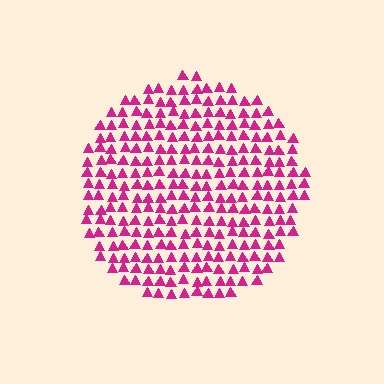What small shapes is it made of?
It is made of small triangles.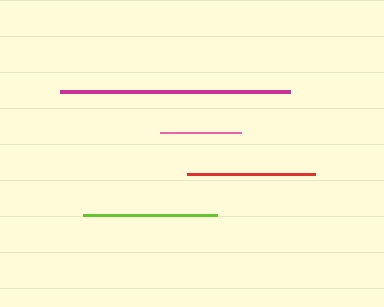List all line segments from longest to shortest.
From longest to shortest: magenta, lime, red, pink.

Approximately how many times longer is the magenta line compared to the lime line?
The magenta line is approximately 1.7 times the length of the lime line.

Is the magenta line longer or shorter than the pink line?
The magenta line is longer than the pink line.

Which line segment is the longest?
The magenta line is the longest at approximately 231 pixels.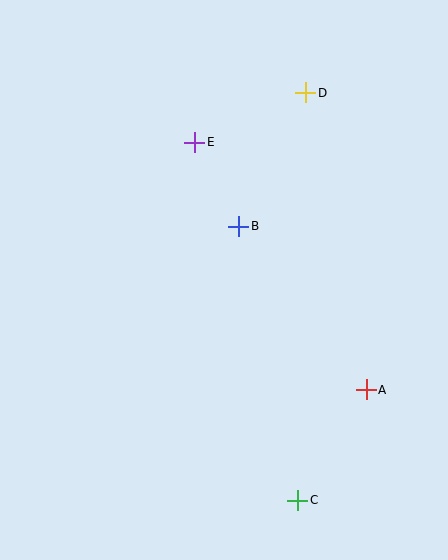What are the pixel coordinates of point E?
Point E is at (195, 142).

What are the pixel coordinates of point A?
Point A is at (366, 390).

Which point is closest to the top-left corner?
Point E is closest to the top-left corner.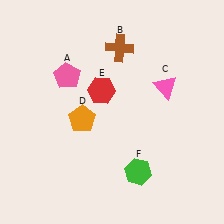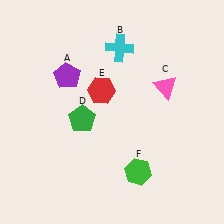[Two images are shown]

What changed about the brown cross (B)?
In Image 1, B is brown. In Image 2, it changed to cyan.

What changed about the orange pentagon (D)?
In Image 1, D is orange. In Image 2, it changed to green.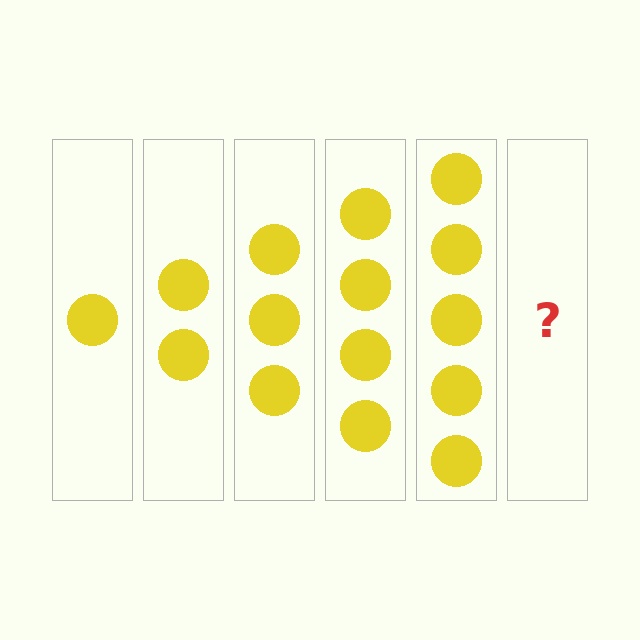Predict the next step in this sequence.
The next step is 6 circles.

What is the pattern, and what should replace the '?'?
The pattern is that each step adds one more circle. The '?' should be 6 circles.